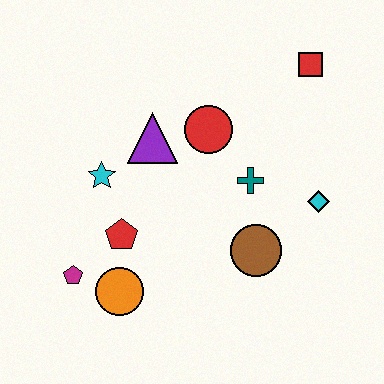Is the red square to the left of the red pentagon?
No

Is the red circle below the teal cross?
No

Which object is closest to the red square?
The red circle is closest to the red square.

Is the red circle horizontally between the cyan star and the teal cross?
Yes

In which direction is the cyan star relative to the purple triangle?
The cyan star is to the left of the purple triangle.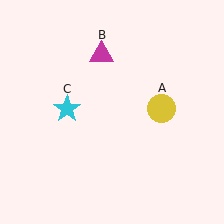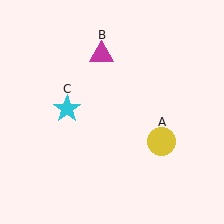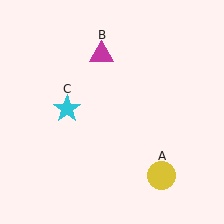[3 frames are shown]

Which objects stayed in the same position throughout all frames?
Magenta triangle (object B) and cyan star (object C) remained stationary.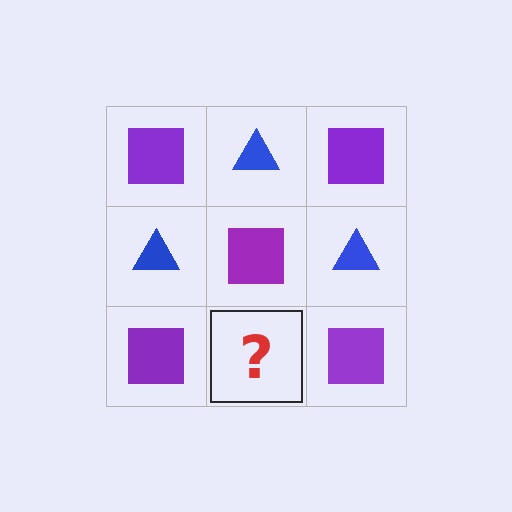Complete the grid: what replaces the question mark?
The question mark should be replaced with a blue triangle.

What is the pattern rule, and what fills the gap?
The rule is that it alternates purple square and blue triangle in a checkerboard pattern. The gap should be filled with a blue triangle.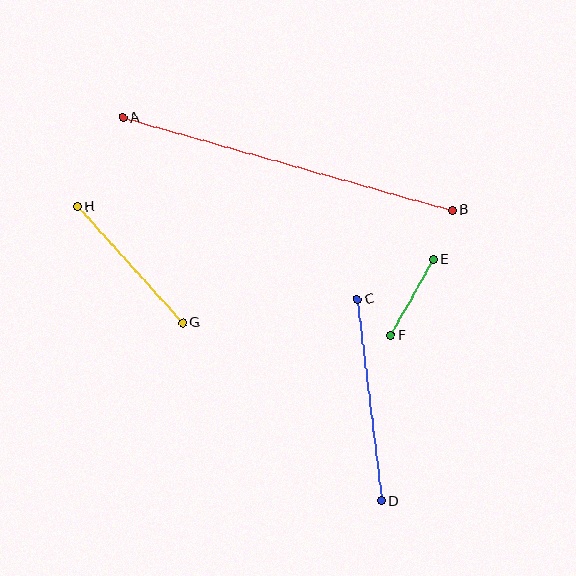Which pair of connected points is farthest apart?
Points A and B are farthest apart.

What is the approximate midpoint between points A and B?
The midpoint is at approximately (288, 164) pixels.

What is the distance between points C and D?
The distance is approximately 203 pixels.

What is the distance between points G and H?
The distance is approximately 157 pixels.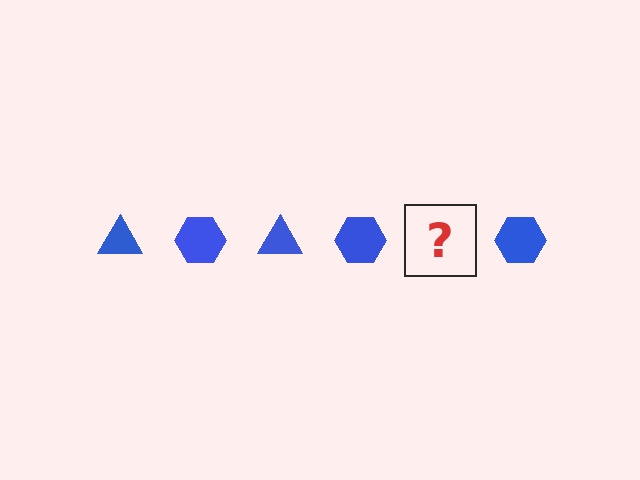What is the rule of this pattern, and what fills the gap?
The rule is that the pattern cycles through triangle, hexagon shapes in blue. The gap should be filled with a blue triangle.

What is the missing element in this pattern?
The missing element is a blue triangle.